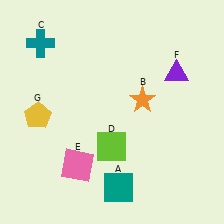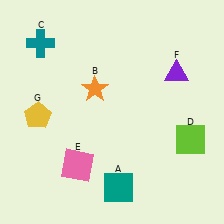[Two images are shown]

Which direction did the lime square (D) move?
The lime square (D) moved right.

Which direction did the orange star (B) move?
The orange star (B) moved left.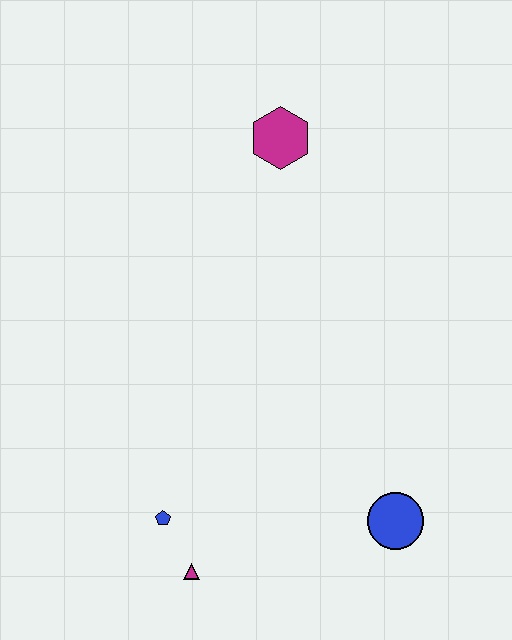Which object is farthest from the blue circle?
The magenta hexagon is farthest from the blue circle.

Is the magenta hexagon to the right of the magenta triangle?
Yes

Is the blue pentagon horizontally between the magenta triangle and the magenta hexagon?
No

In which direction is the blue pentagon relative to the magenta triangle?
The blue pentagon is above the magenta triangle.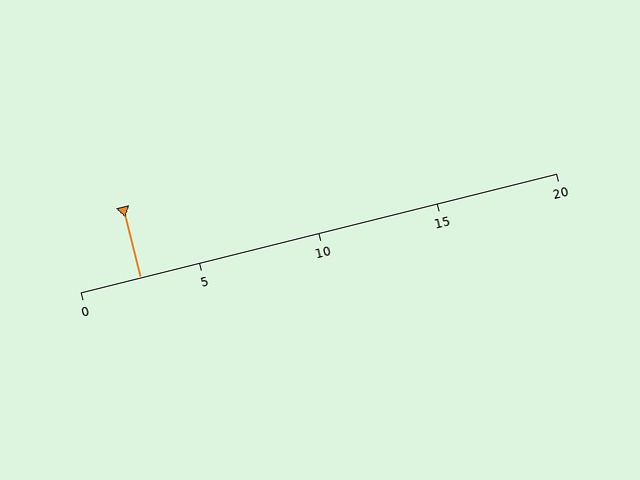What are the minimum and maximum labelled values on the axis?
The axis runs from 0 to 20.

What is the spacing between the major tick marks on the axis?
The major ticks are spaced 5 apart.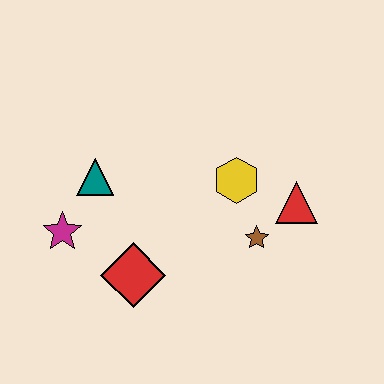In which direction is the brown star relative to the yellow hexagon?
The brown star is below the yellow hexagon.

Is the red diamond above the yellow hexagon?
No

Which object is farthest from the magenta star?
The red triangle is farthest from the magenta star.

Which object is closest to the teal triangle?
The magenta star is closest to the teal triangle.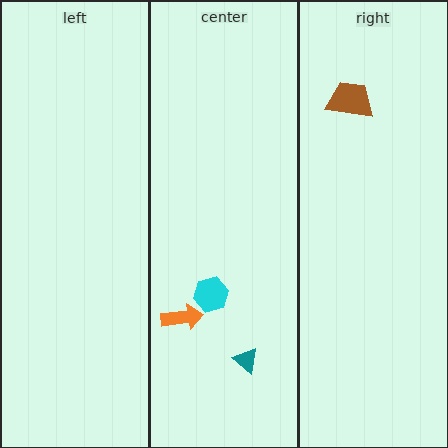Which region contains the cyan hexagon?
The center region.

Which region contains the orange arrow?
The center region.